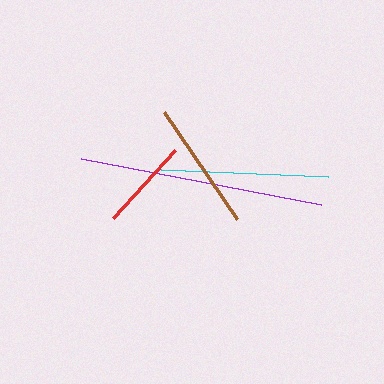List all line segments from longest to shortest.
From longest to shortest: purple, cyan, brown, red.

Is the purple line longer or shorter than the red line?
The purple line is longer than the red line.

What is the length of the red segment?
The red segment is approximately 92 pixels long.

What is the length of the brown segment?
The brown segment is approximately 130 pixels long.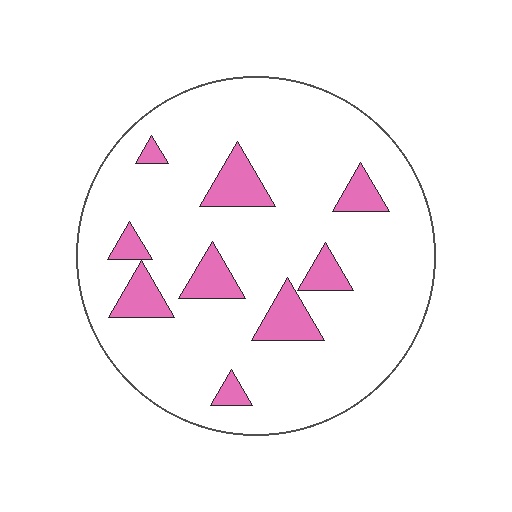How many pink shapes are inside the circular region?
9.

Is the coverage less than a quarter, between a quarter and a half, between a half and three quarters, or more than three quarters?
Less than a quarter.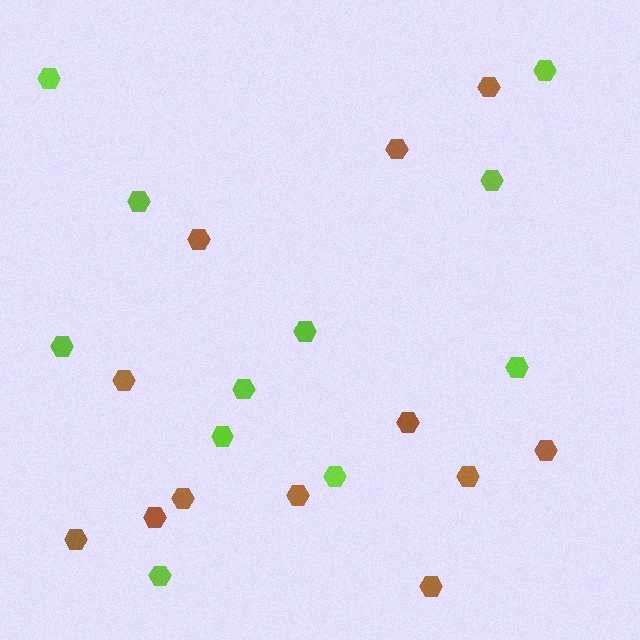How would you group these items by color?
There are 2 groups: one group of lime hexagons (11) and one group of brown hexagons (12).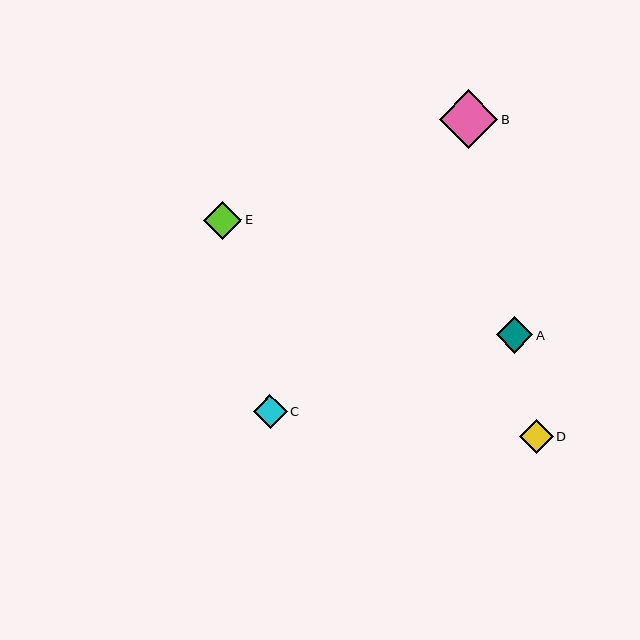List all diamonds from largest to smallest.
From largest to smallest: B, E, A, D, C.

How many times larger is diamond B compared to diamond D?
Diamond B is approximately 1.7 times the size of diamond D.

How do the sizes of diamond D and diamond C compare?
Diamond D and diamond C are approximately the same size.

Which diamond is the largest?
Diamond B is the largest with a size of approximately 59 pixels.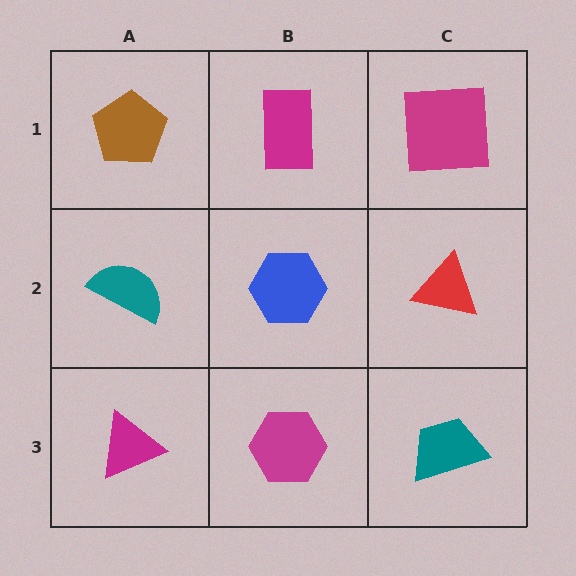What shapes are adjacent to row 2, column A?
A brown pentagon (row 1, column A), a magenta triangle (row 3, column A), a blue hexagon (row 2, column B).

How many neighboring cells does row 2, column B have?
4.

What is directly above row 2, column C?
A magenta square.